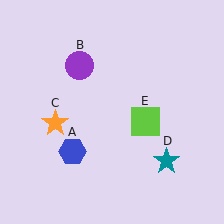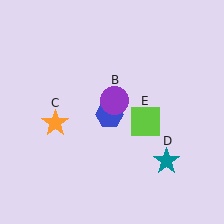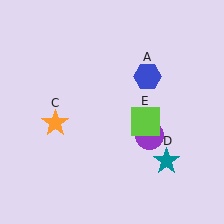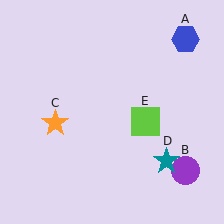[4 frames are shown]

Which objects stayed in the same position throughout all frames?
Orange star (object C) and teal star (object D) and lime square (object E) remained stationary.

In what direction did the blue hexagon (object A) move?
The blue hexagon (object A) moved up and to the right.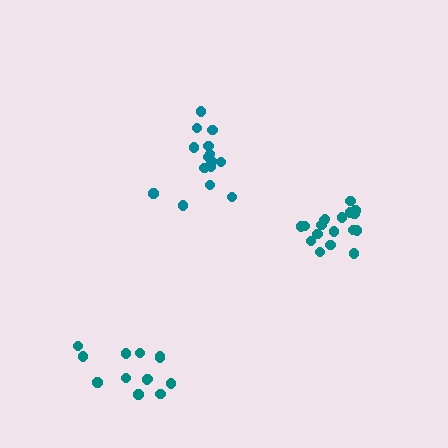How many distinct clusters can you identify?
There are 3 distinct clusters.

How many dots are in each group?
Group 1: 15 dots, Group 2: 14 dots, Group 3: 18 dots (47 total).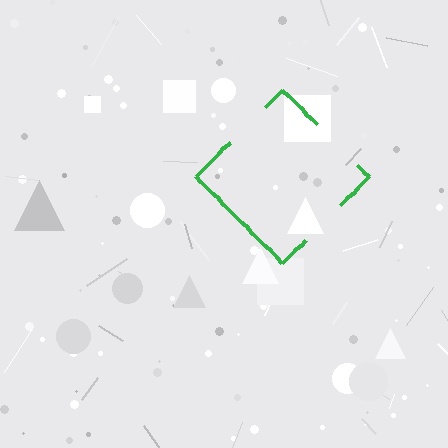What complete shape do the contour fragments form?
The contour fragments form a diamond.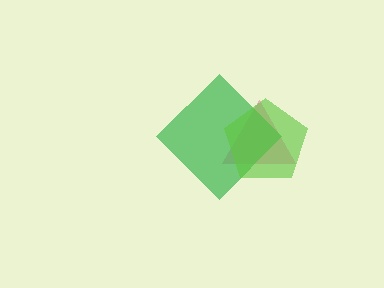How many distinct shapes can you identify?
There are 3 distinct shapes: a pink triangle, a green diamond, a lime pentagon.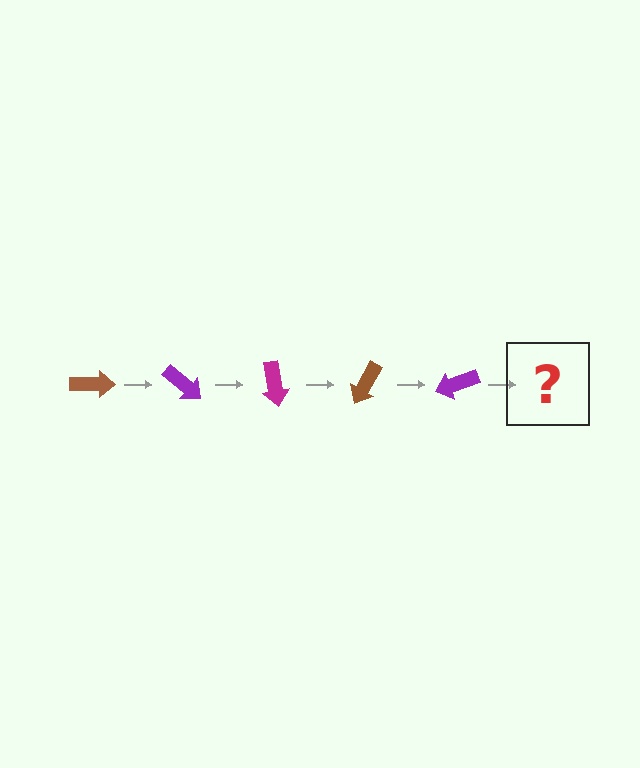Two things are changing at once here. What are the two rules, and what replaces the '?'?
The two rules are that it rotates 40 degrees each step and the color cycles through brown, purple, and magenta. The '?' should be a magenta arrow, rotated 200 degrees from the start.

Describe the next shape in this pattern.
It should be a magenta arrow, rotated 200 degrees from the start.